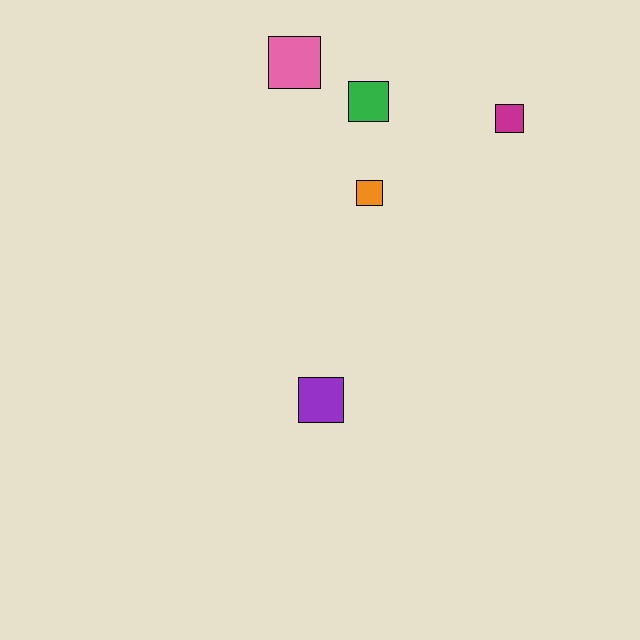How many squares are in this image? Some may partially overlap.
There are 5 squares.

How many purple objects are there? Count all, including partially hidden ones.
There is 1 purple object.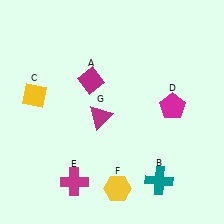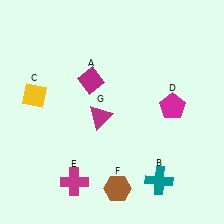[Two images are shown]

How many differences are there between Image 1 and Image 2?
There is 1 difference between the two images.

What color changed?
The hexagon (F) changed from yellow in Image 1 to brown in Image 2.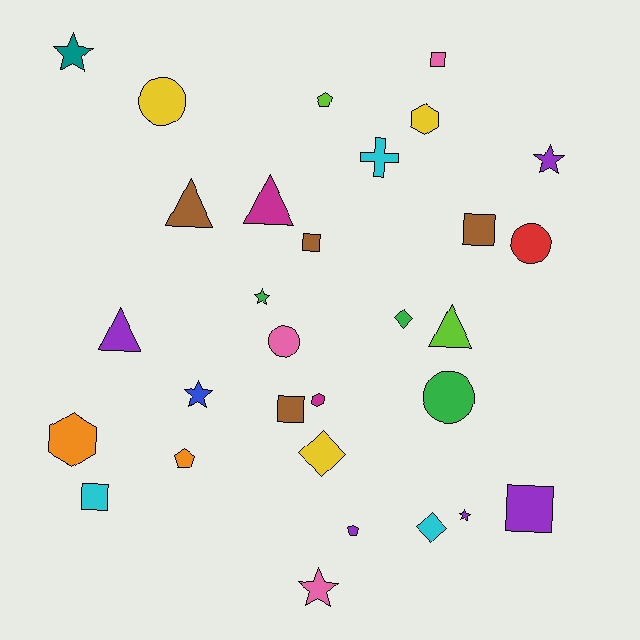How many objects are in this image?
There are 30 objects.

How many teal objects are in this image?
There is 1 teal object.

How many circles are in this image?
There are 4 circles.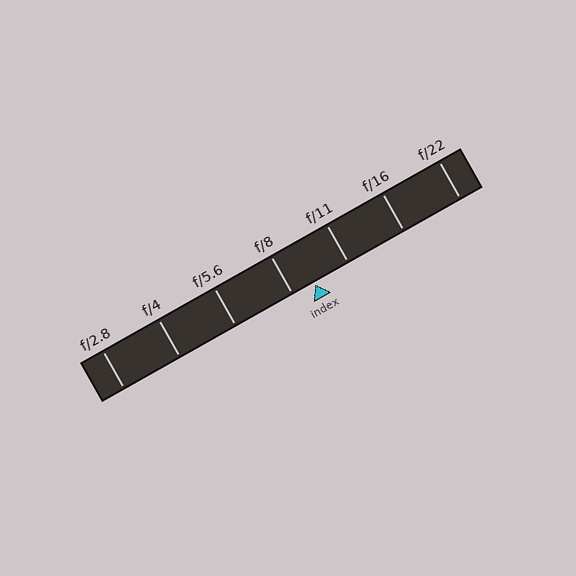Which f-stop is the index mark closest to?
The index mark is closest to f/8.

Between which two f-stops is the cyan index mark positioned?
The index mark is between f/8 and f/11.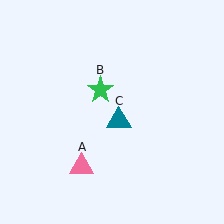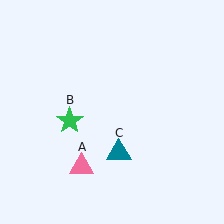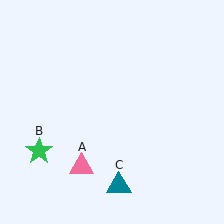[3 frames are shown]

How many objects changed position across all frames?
2 objects changed position: green star (object B), teal triangle (object C).